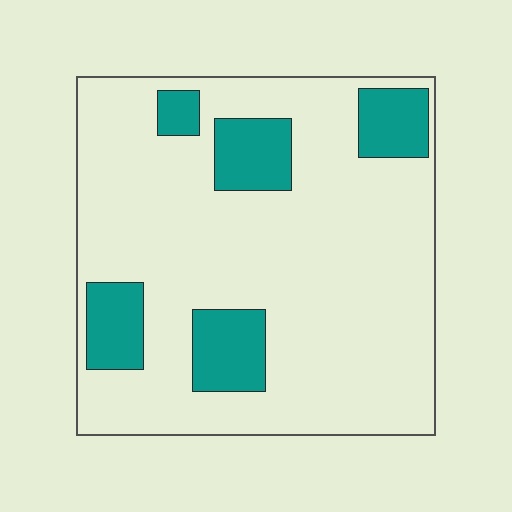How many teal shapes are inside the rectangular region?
5.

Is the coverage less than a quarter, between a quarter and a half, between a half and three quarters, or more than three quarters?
Less than a quarter.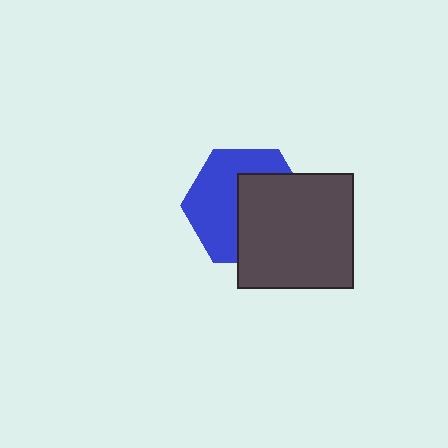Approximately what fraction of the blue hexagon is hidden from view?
Roughly 48% of the blue hexagon is hidden behind the dark gray square.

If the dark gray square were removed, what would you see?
You would see the complete blue hexagon.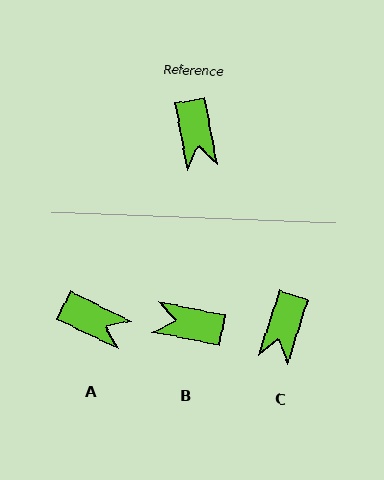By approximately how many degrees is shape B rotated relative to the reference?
Approximately 111 degrees clockwise.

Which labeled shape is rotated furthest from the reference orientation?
B, about 111 degrees away.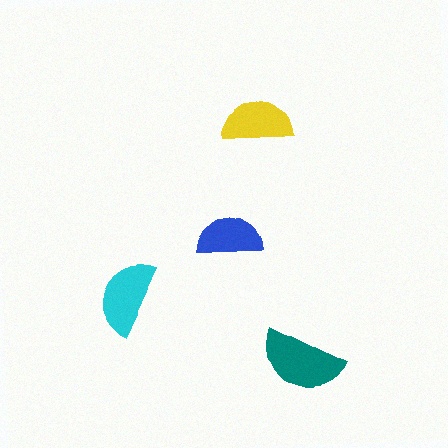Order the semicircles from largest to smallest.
the teal one, the cyan one, the yellow one, the blue one.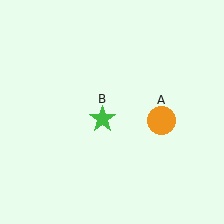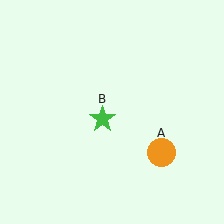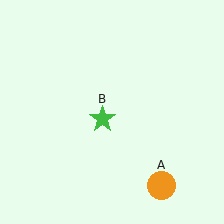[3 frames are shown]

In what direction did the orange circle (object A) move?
The orange circle (object A) moved down.